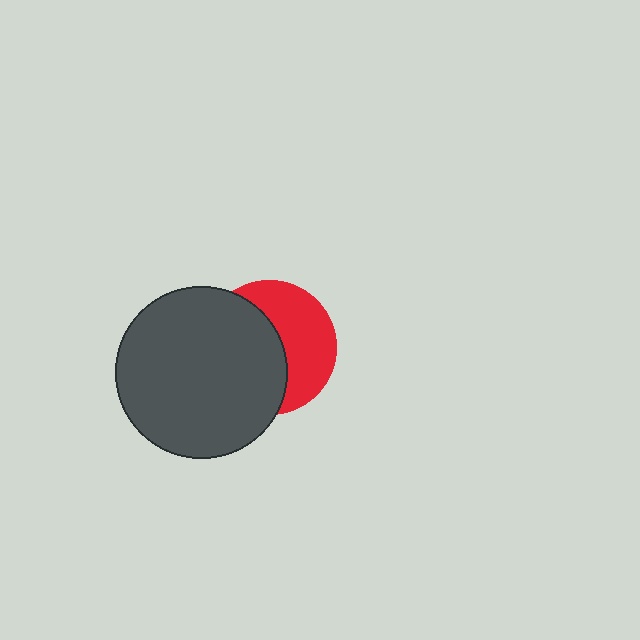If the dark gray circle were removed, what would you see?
You would see the complete red circle.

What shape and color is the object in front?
The object in front is a dark gray circle.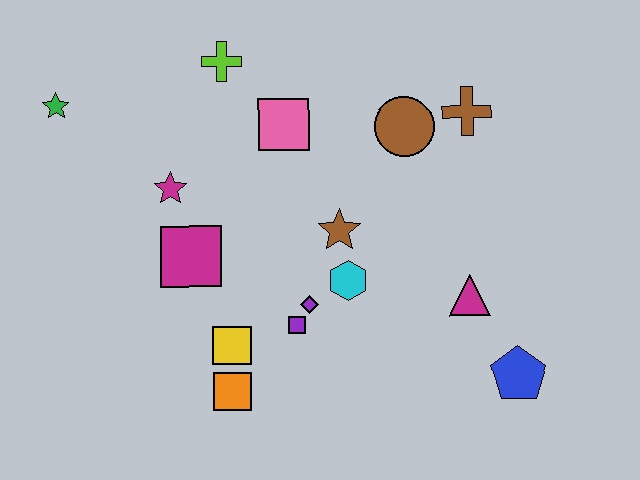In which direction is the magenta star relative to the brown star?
The magenta star is to the left of the brown star.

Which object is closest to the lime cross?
The pink square is closest to the lime cross.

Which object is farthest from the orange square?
The brown cross is farthest from the orange square.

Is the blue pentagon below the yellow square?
Yes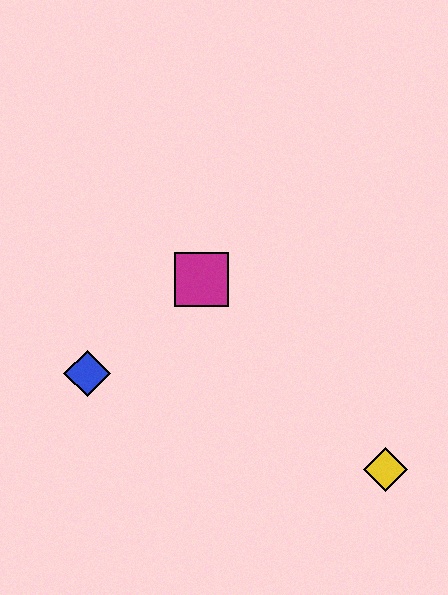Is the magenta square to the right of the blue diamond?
Yes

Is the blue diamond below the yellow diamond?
No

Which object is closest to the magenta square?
The blue diamond is closest to the magenta square.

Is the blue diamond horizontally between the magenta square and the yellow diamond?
No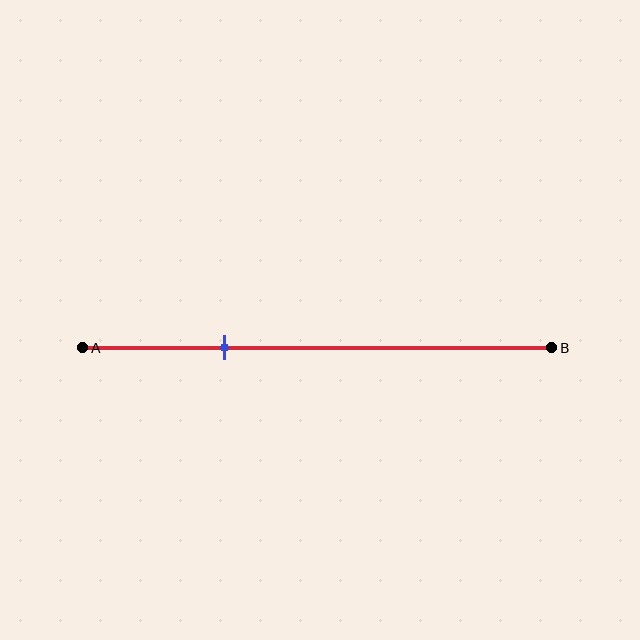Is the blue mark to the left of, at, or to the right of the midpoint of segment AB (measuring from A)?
The blue mark is to the left of the midpoint of segment AB.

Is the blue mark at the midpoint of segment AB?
No, the mark is at about 30% from A, not at the 50% midpoint.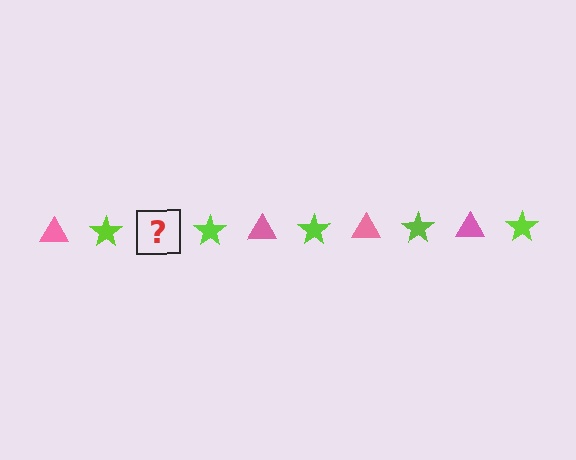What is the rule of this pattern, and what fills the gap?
The rule is that the pattern alternates between pink triangle and lime star. The gap should be filled with a pink triangle.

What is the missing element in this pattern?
The missing element is a pink triangle.